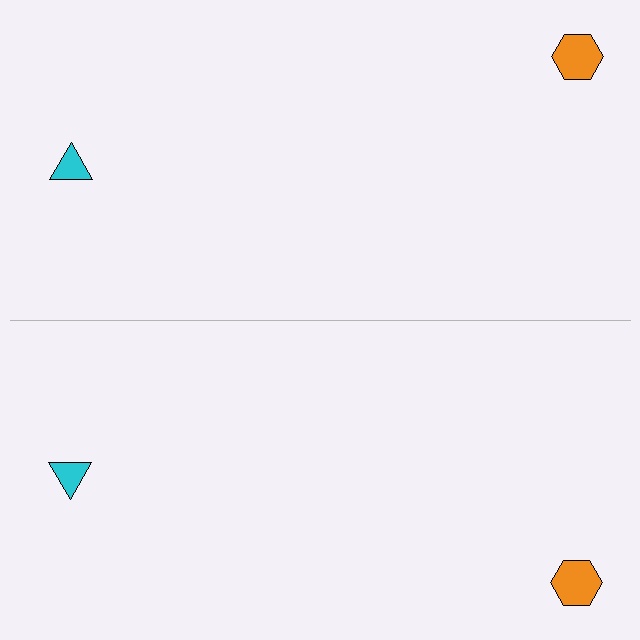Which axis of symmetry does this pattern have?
The pattern has a horizontal axis of symmetry running through the center of the image.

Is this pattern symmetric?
Yes, this pattern has bilateral (reflection) symmetry.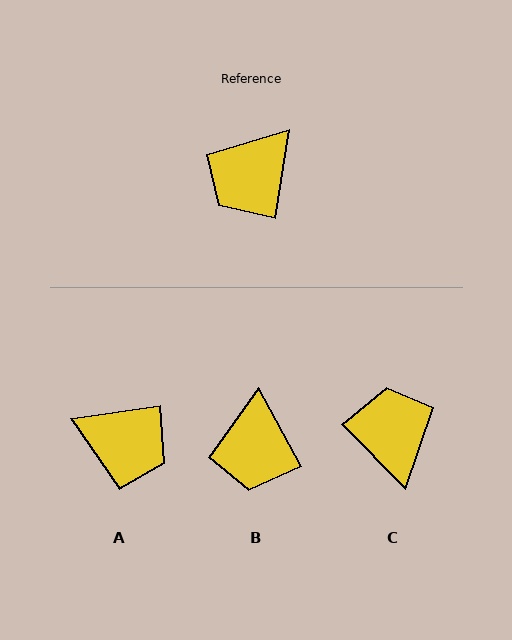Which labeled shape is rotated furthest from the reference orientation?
C, about 127 degrees away.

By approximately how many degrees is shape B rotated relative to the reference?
Approximately 37 degrees counter-clockwise.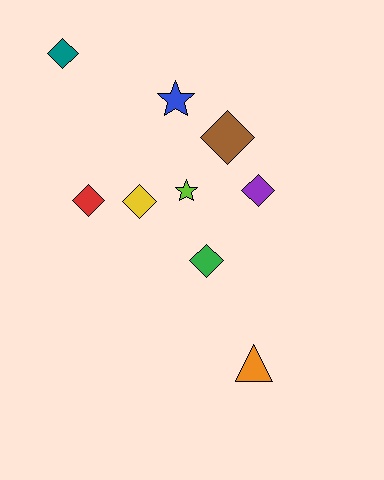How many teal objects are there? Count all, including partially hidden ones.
There is 1 teal object.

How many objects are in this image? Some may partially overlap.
There are 9 objects.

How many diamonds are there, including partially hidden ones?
There are 6 diamonds.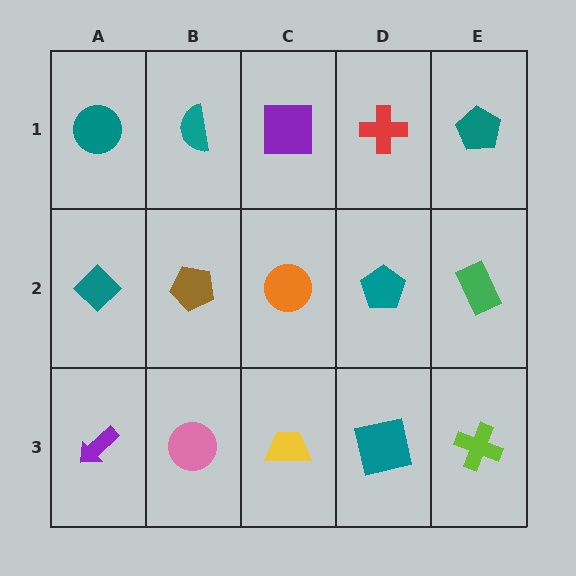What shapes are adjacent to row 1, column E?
A green rectangle (row 2, column E), a red cross (row 1, column D).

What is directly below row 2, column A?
A purple arrow.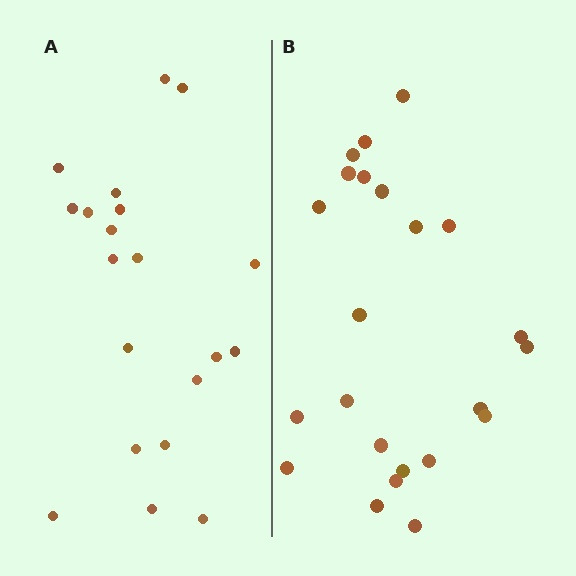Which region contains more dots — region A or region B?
Region B (the right region) has more dots.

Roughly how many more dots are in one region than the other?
Region B has just a few more — roughly 2 or 3 more dots than region A.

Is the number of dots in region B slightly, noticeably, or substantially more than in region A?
Region B has only slightly more — the two regions are fairly close. The ratio is roughly 1.1 to 1.